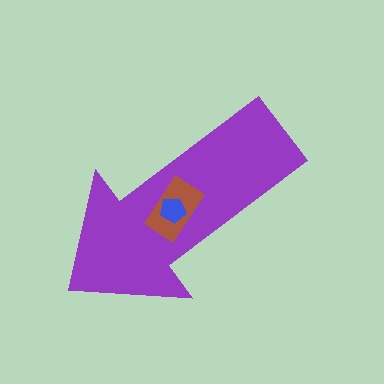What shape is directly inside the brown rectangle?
The blue pentagon.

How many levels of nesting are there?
3.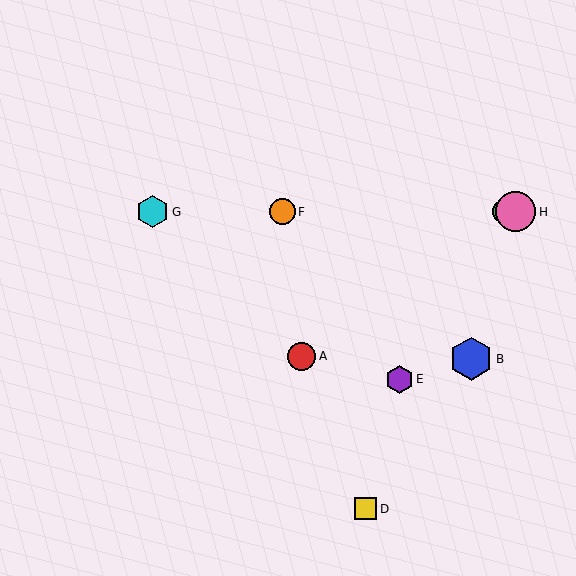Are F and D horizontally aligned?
No, F is at y≈212 and D is at y≈509.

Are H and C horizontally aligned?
Yes, both are at y≈212.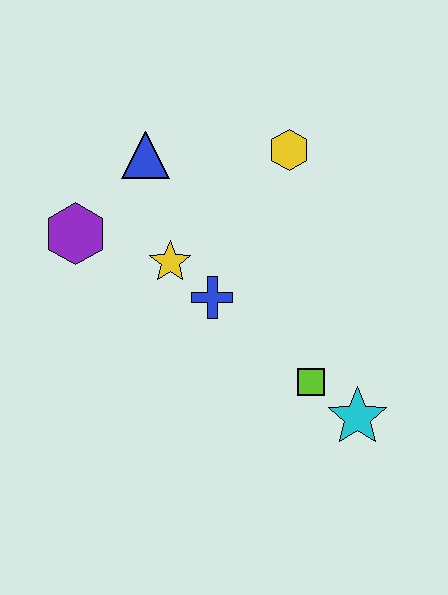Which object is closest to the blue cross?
The yellow star is closest to the blue cross.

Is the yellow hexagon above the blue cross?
Yes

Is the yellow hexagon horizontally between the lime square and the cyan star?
No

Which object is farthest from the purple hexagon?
The cyan star is farthest from the purple hexagon.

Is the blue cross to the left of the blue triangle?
No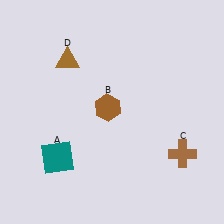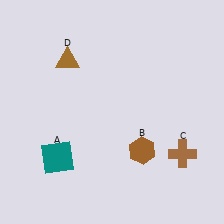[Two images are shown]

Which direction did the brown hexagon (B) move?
The brown hexagon (B) moved down.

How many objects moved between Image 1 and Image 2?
1 object moved between the two images.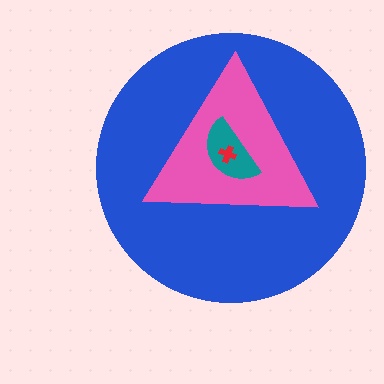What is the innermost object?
The red cross.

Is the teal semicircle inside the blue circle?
Yes.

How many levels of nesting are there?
4.